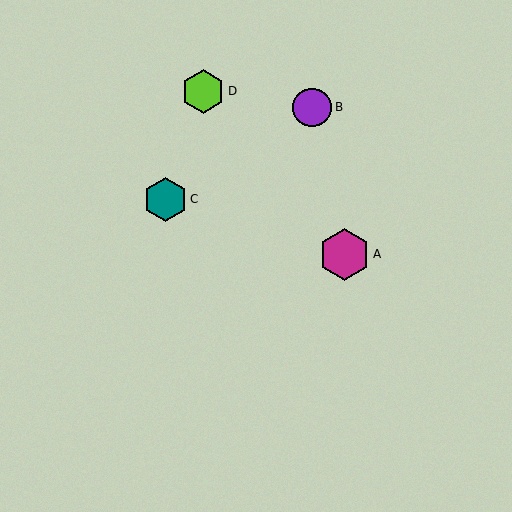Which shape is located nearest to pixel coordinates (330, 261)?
The magenta hexagon (labeled A) at (345, 254) is nearest to that location.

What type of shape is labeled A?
Shape A is a magenta hexagon.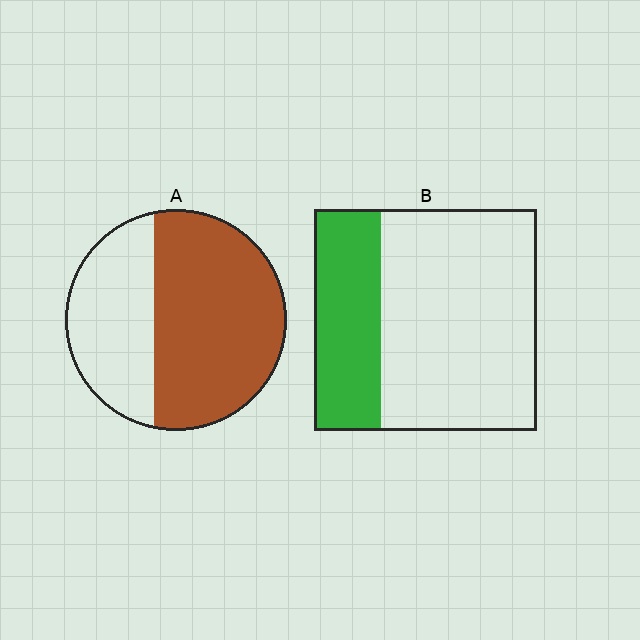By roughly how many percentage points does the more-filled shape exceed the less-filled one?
By roughly 35 percentage points (A over B).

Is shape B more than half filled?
No.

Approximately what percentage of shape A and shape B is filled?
A is approximately 65% and B is approximately 30%.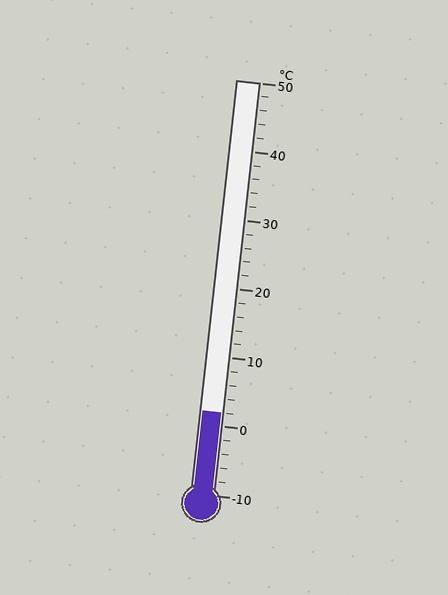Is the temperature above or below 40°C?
The temperature is below 40°C.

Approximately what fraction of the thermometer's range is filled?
The thermometer is filled to approximately 20% of its range.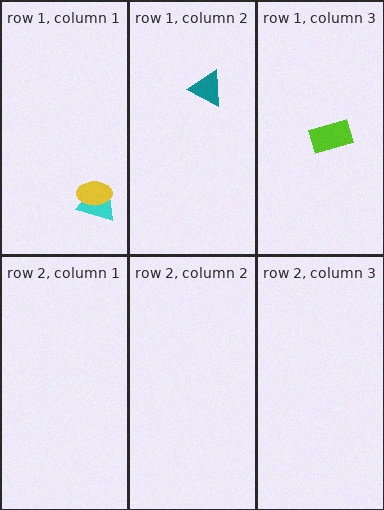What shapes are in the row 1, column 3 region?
The lime rectangle.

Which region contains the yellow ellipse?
The row 1, column 1 region.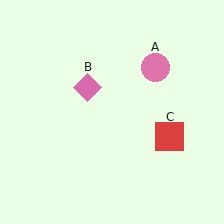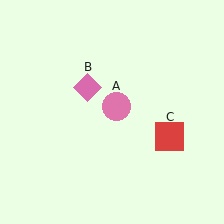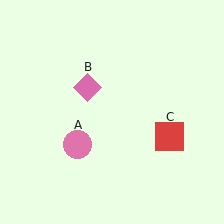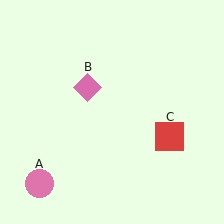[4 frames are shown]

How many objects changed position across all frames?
1 object changed position: pink circle (object A).